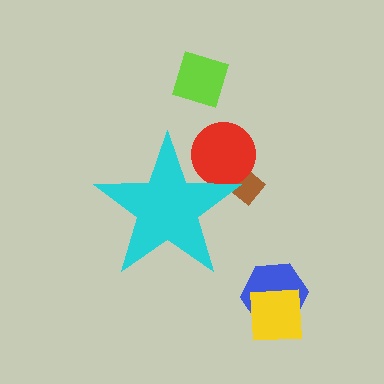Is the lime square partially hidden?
No, the lime square is fully visible.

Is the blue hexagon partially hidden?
No, the blue hexagon is fully visible.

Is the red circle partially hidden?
Yes, the red circle is partially hidden behind the cyan star.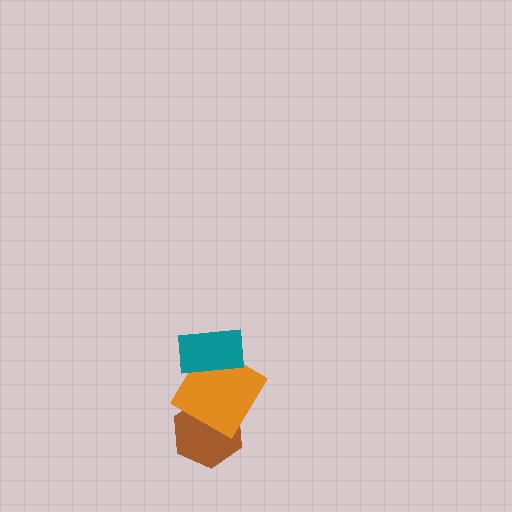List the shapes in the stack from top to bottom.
From top to bottom: the teal rectangle, the orange diamond, the brown hexagon.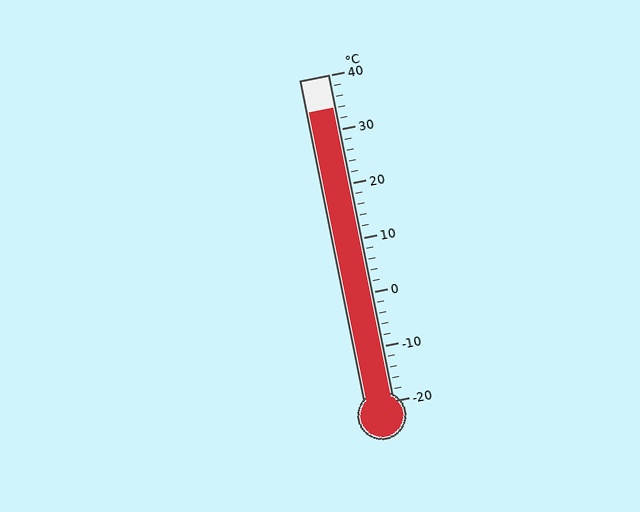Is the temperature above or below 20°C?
The temperature is above 20°C.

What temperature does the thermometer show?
The thermometer shows approximately 34°C.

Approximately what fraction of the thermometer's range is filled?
The thermometer is filled to approximately 90% of its range.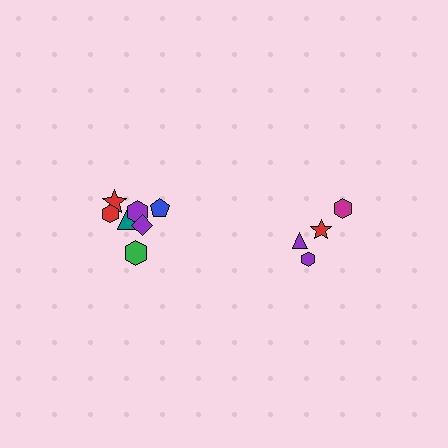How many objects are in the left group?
There are 7 objects.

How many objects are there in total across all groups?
There are 11 objects.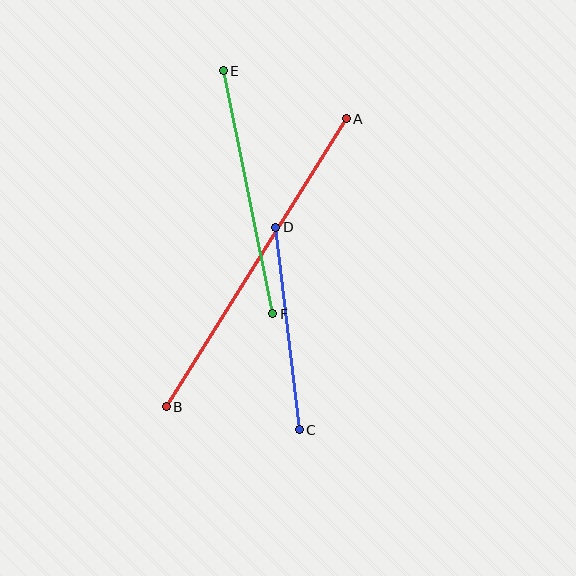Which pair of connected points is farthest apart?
Points A and B are farthest apart.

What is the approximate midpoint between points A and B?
The midpoint is at approximately (256, 263) pixels.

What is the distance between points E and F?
The distance is approximately 248 pixels.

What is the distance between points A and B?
The distance is approximately 339 pixels.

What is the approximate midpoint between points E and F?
The midpoint is at approximately (248, 192) pixels.